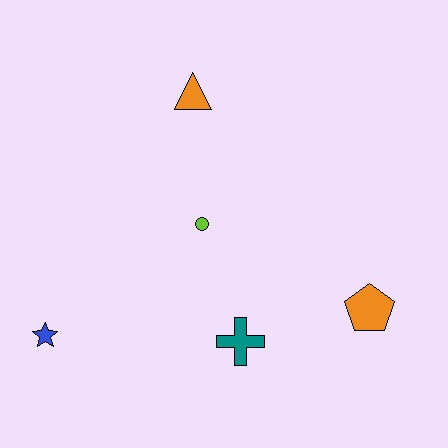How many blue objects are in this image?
There is 1 blue object.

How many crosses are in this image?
There is 1 cross.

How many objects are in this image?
There are 5 objects.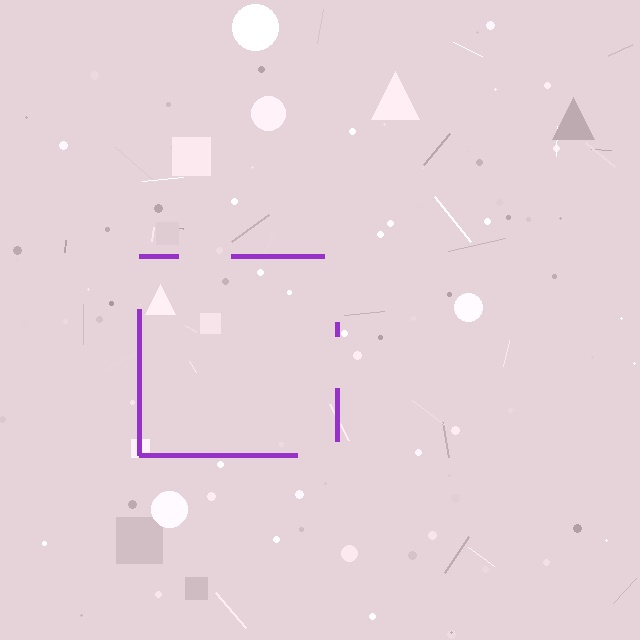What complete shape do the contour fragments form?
The contour fragments form a square.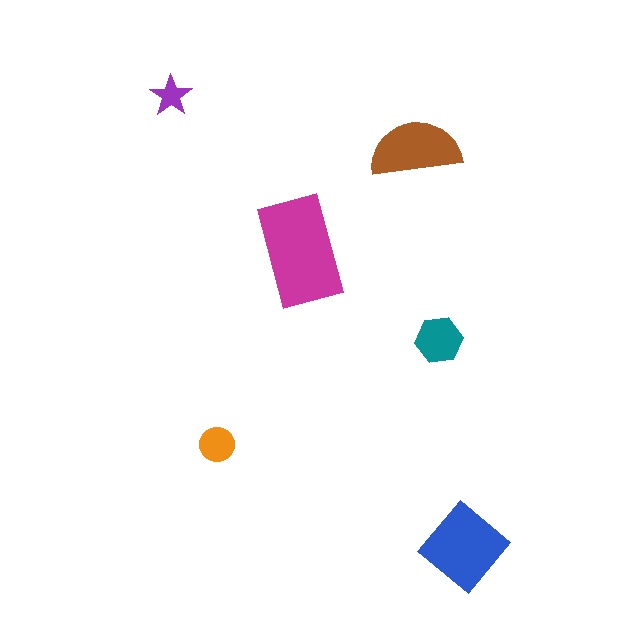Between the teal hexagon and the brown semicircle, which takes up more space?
The brown semicircle.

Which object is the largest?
The magenta rectangle.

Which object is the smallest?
The purple star.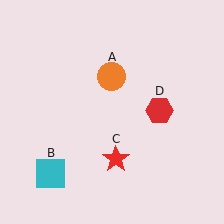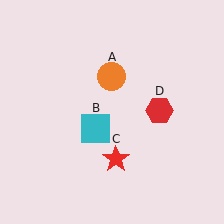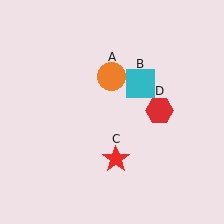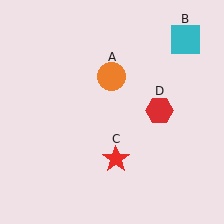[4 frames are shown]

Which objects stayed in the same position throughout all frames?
Orange circle (object A) and red star (object C) and red hexagon (object D) remained stationary.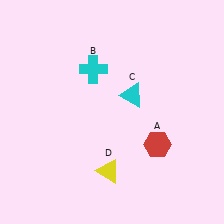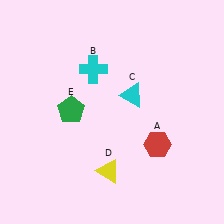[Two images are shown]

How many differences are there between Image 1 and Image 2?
There is 1 difference between the two images.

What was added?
A green pentagon (E) was added in Image 2.